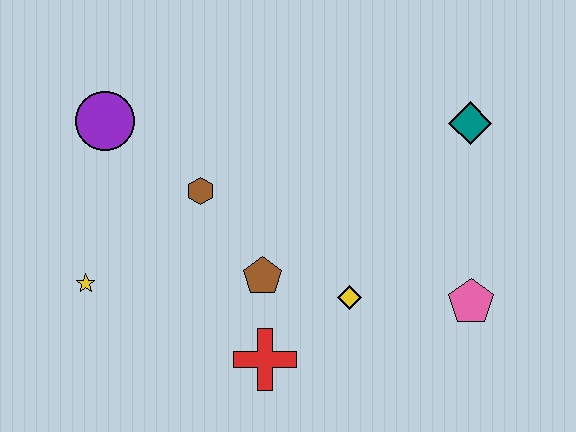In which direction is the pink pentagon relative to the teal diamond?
The pink pentagon is below the teal diamond.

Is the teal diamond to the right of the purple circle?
Yes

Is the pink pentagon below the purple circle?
Yes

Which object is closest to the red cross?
The brown pentagon is closest to the red cross.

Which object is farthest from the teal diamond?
The yellow star is farthest from the teal diamond.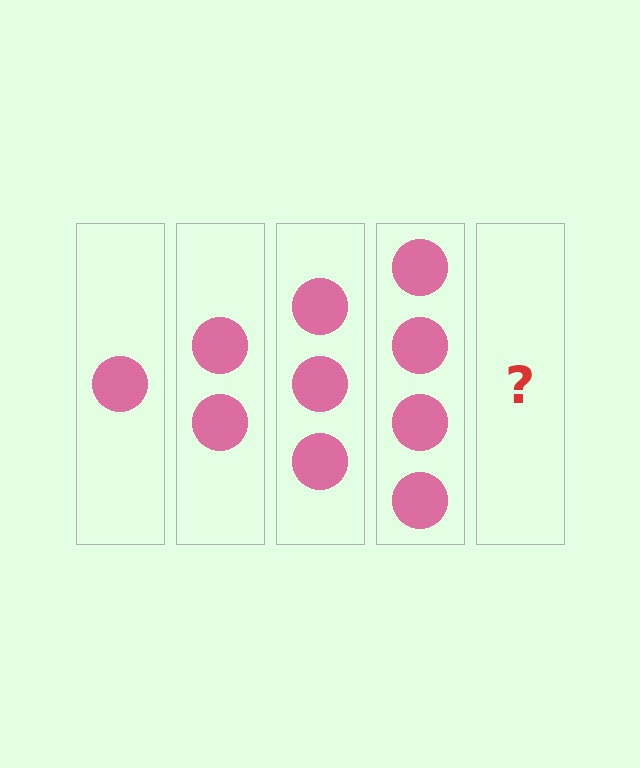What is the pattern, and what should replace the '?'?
The pattern is that each step adds one more circle. The '?' should be 5 circles.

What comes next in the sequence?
The next element should be 5 circles.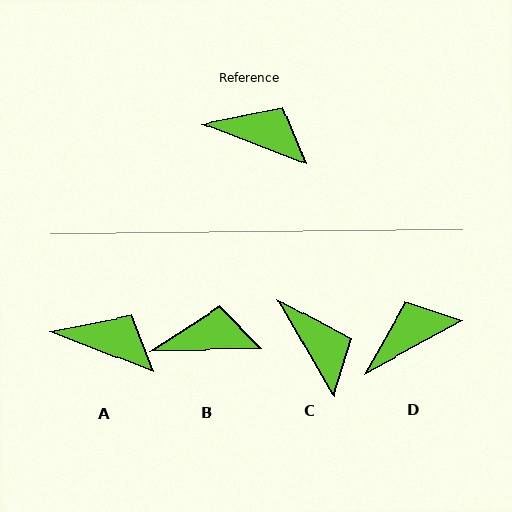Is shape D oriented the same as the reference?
No, it is off by about 50 degrees.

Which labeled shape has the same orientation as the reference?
A.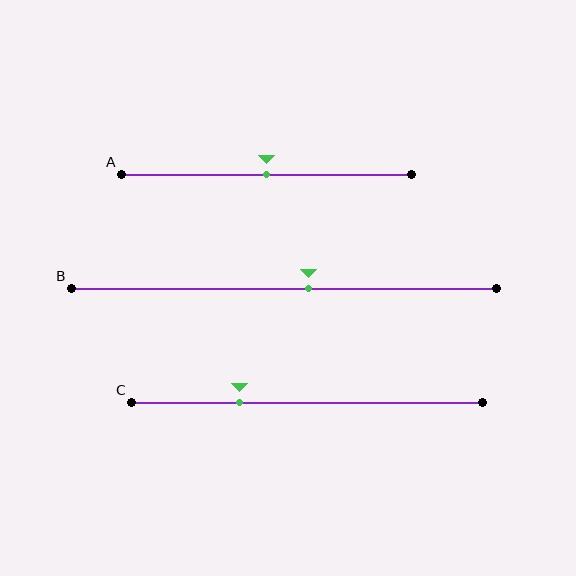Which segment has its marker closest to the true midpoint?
Segment A has its marker closest to the true midpoint.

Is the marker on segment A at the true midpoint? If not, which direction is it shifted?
Yes, the marker on segment A is at the true midpoint.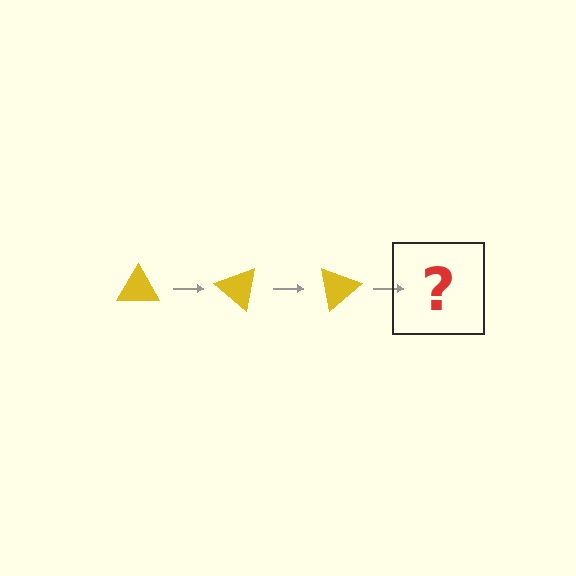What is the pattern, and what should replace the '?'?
The pattern is that the triangle rotates 40 degrees each step. The '?' should be a yellow triangle rotated 120 degrees.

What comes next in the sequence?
The next element should be a yellow triangle rotated 120 degrees.